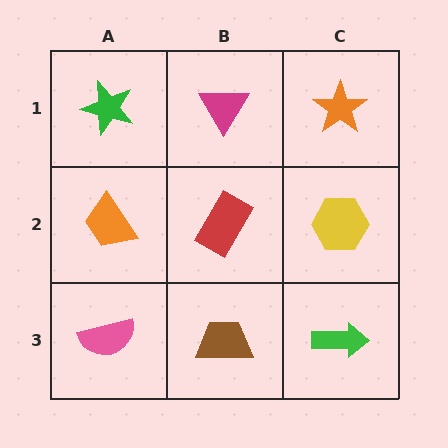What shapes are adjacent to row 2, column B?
A magenta triangle (row 1, column B), a brown trapezoid (row 3, column B), an orange trapezoid (row 2, column A), a yellow hexagon (row 2, column C).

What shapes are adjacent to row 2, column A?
A green star (row 1, column A), a pink semicircle (row 3, column A), a red rectangle (row 2, column B).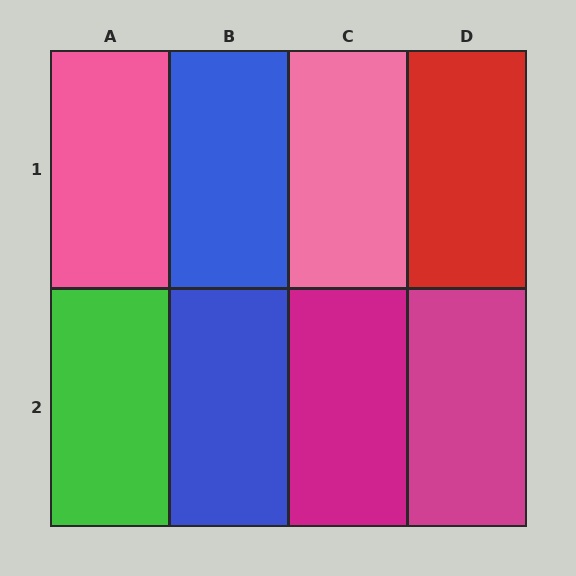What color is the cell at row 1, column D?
Red.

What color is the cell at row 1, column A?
Pink.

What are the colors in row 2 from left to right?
Green, blue, magenta, magenta.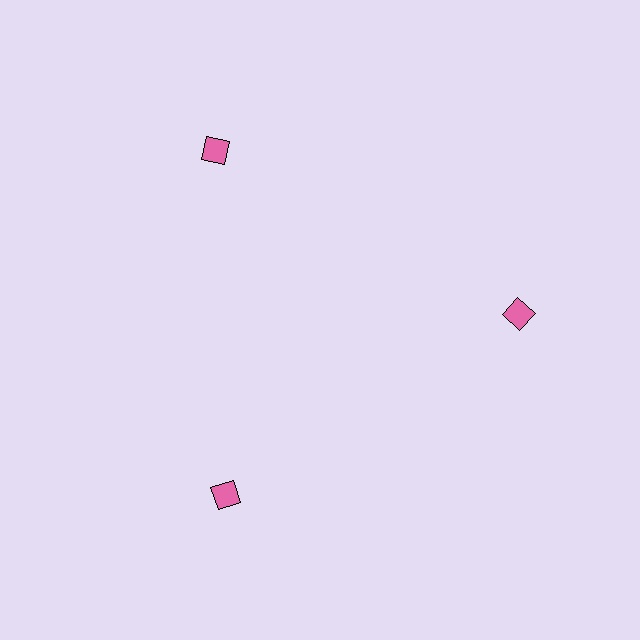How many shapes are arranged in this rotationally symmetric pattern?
There are 3 shapes, arranged in 3 groups of 1.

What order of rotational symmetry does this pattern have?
This pattern has 3-fold rotational symmetry.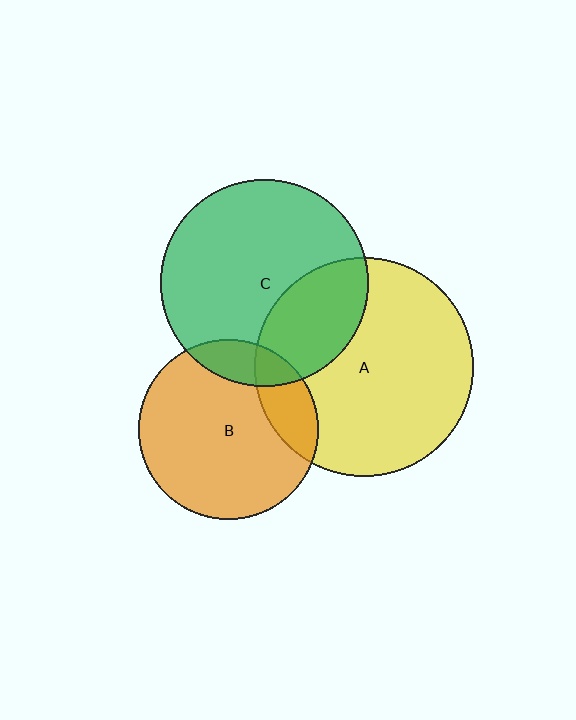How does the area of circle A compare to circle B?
Approximately 1.5 times.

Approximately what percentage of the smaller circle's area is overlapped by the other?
Approximately 20%.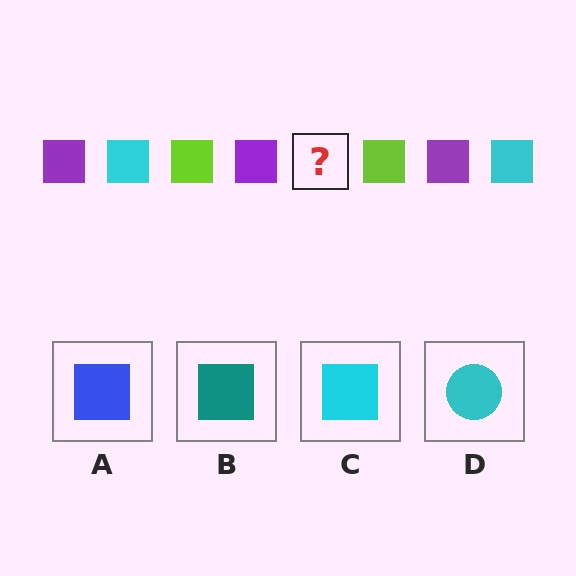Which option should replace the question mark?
Option C.